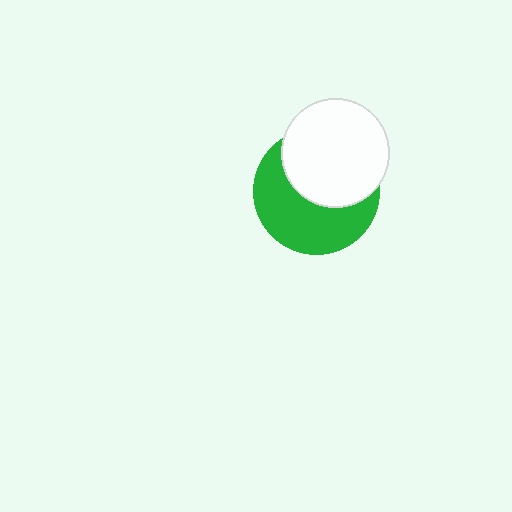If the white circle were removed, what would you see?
You would see the complete green circle.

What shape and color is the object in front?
The object in front is a white circle.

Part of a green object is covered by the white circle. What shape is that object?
It is a circle.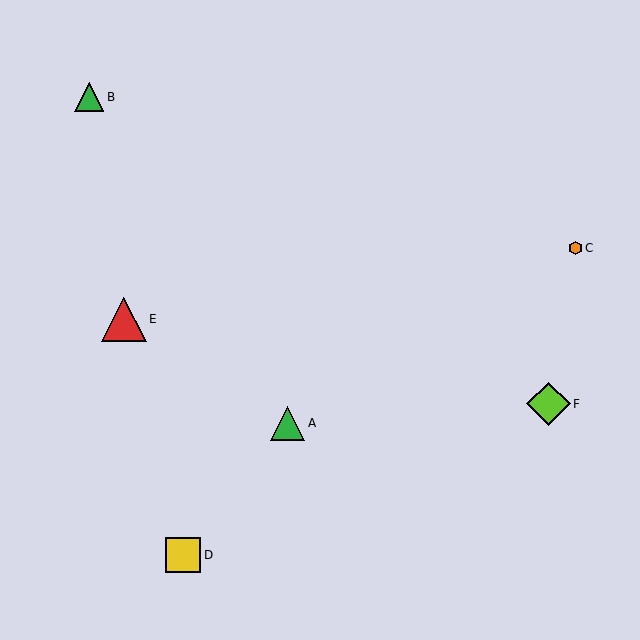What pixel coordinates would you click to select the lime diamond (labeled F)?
Click at (548, 404) to select the lime diamond F.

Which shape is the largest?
The red triangle (labeled E) is the largest.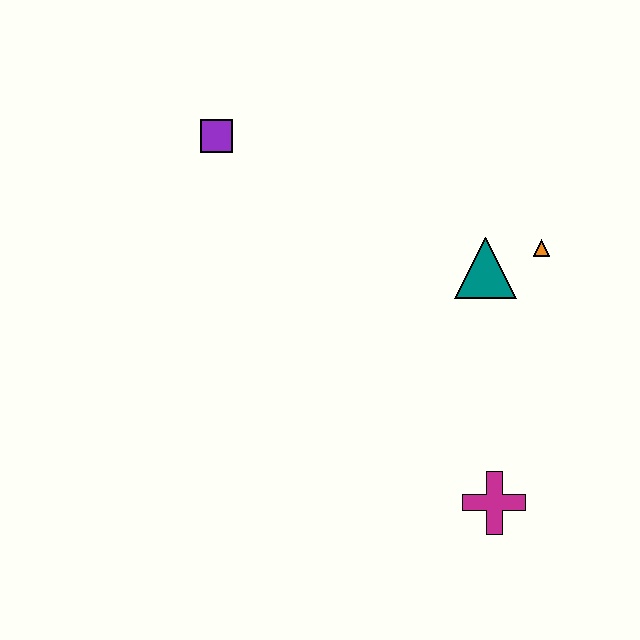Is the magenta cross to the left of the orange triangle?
Yes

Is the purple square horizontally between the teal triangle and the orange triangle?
No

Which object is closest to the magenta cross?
The teal triangle is closest to the magenta cross.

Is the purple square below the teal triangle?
No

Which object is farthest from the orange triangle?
The purple square is farthest from the orange triangle.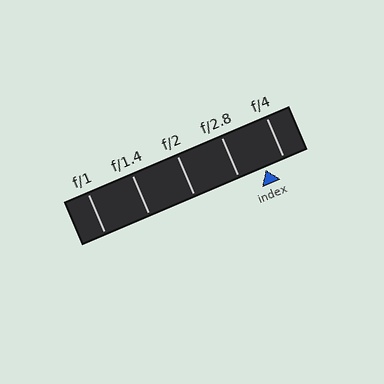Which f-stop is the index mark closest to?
The index mark is closest to f/4.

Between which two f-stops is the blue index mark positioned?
The index mark is between f/2.8 and f/4.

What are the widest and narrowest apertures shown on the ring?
The widest aperture shown is f/1 and the narrowest is f/4.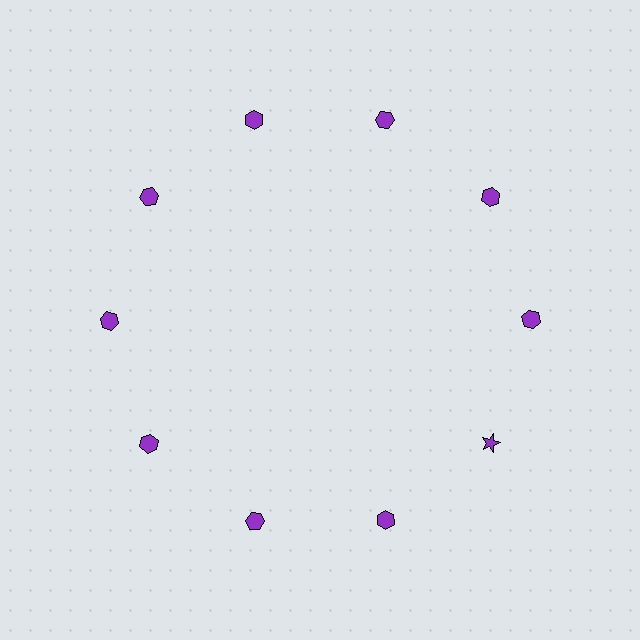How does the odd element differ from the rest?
It has a different shape: star instead of hexagon.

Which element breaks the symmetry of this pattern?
The purple star at roughly the 4 o'clock position breaks the symmetry. All other shapes are purple hexagons.